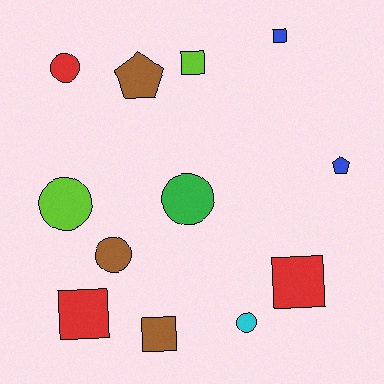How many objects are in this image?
There are 12 objects.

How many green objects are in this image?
There is 1 green object.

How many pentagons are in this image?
There are 2 pentagons.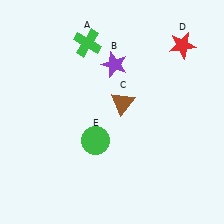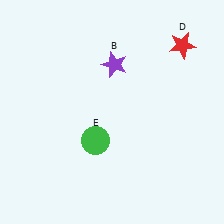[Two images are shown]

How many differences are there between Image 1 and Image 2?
There are 2 differences between the two images.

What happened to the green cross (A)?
The green cross (A) was removed in Image 2. It was in the top-left area of Image 1.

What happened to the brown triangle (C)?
The brown triangle (C) was removed in Image 2. It was in the top-right area of Image 1.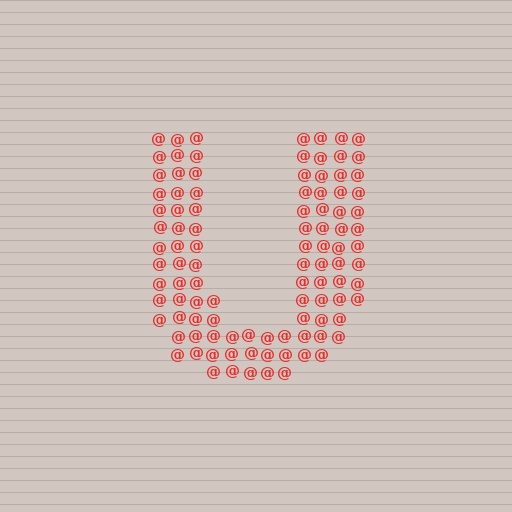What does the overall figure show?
The overall figure shows the letter U.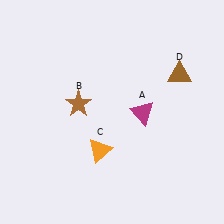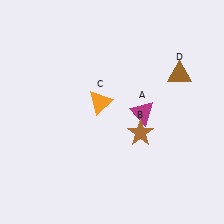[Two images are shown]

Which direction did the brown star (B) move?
The brown star (B) moved right.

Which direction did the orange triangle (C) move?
The orange triangle (C) moved up.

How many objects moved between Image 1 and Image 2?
2 objects moved between the two images.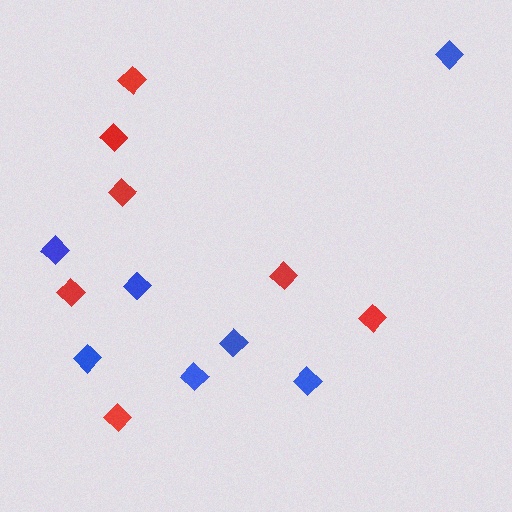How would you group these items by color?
There are 2 groups: one group of blue diamonds (7) and one group of red diamonds (7).